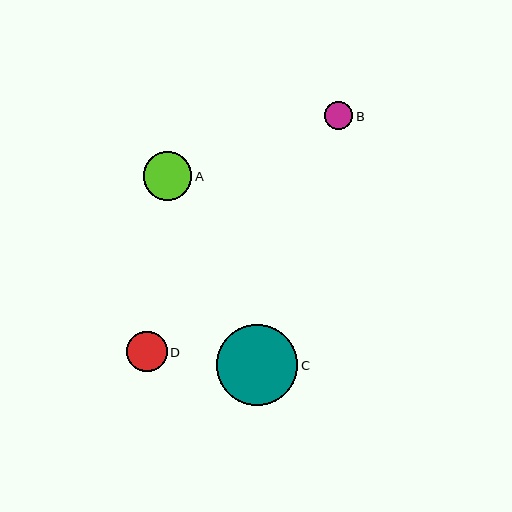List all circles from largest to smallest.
From largest to smallest: C, A, D, B.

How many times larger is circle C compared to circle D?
Circle C is approximately 2.0 times the size of circle D.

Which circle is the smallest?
Circle B is the smallest with a size of approximately 28 pixels.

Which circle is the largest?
Circle C is the largest with a size of approximately 81 pixels.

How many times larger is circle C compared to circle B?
Circle C is approximately 2.9 times the size of circle B.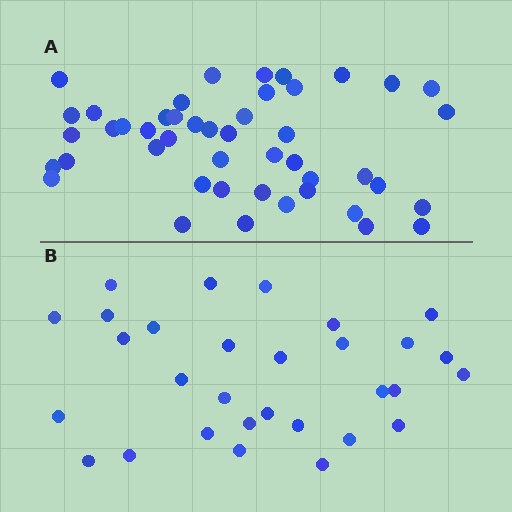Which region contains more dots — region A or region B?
Region A (the top region) has more dots.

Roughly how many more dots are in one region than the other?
Region A has approximately 15 more dots than region B.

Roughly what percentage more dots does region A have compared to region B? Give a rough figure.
About 55% more.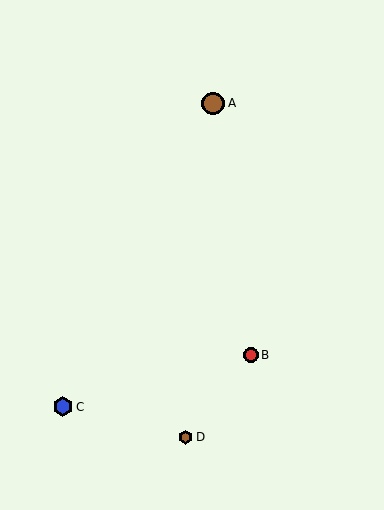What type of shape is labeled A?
Shape A is a brown circle.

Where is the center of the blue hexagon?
The center of the blue hexagon is at (63, 407).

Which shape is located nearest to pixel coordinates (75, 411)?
The blue hexagon (labeled C) at (63, 407) is nearest to that location.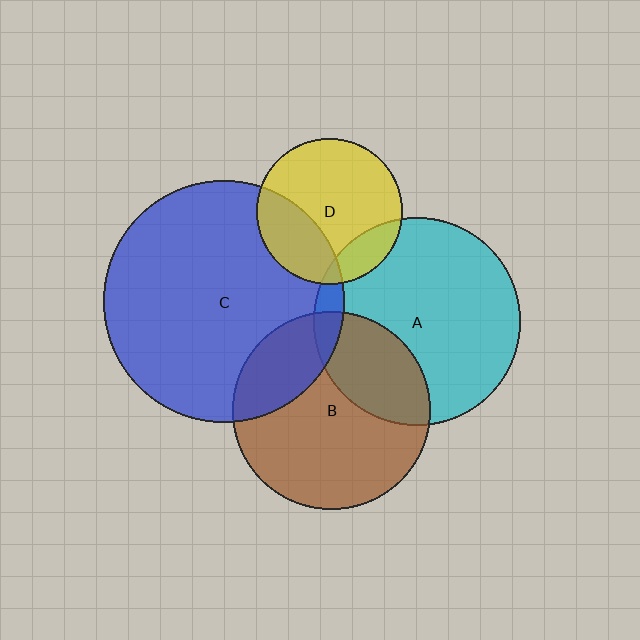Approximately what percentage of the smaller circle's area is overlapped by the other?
Approximately 5%.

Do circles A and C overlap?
Yes.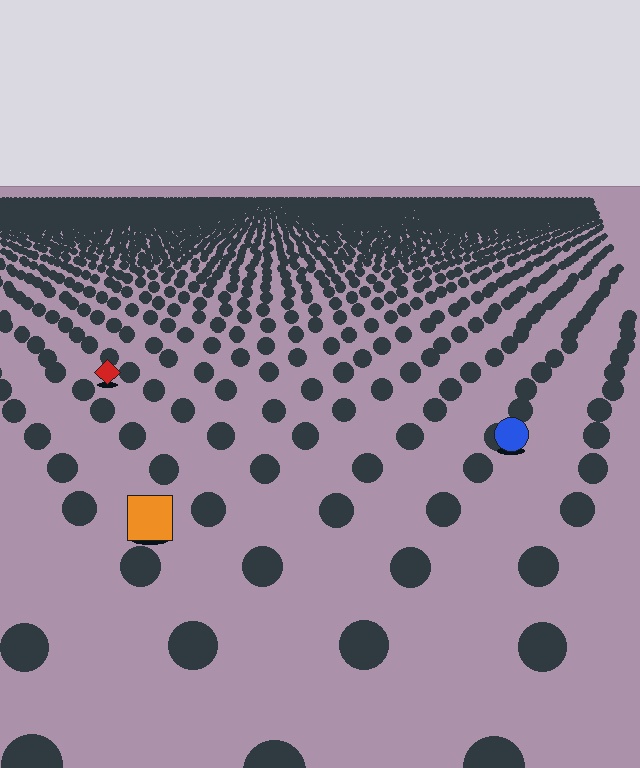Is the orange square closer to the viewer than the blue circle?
Yes. The orange square is closer — you can tell from the texture gradient: the ground texture is coarser near it.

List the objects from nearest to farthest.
From nearest to farthest: the orange square, the blue circle, the red diamond.